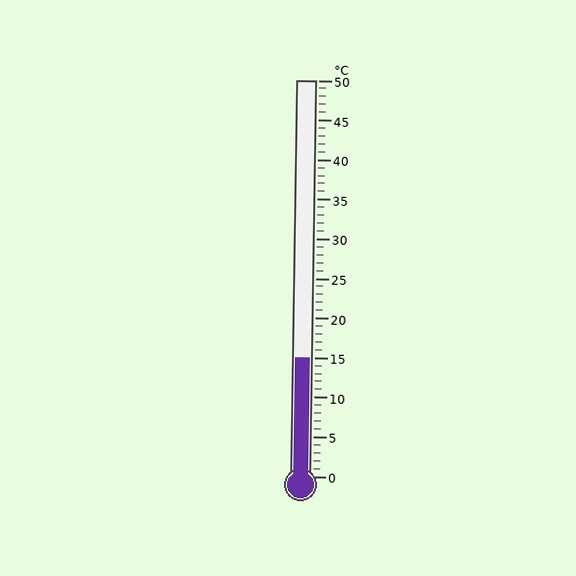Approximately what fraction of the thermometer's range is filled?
The thermometer is filled to approximately 30% of its range.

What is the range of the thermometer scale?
The thermometer scale ranges from 0°C to 50°C.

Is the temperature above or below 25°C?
The temperature is below 25°C.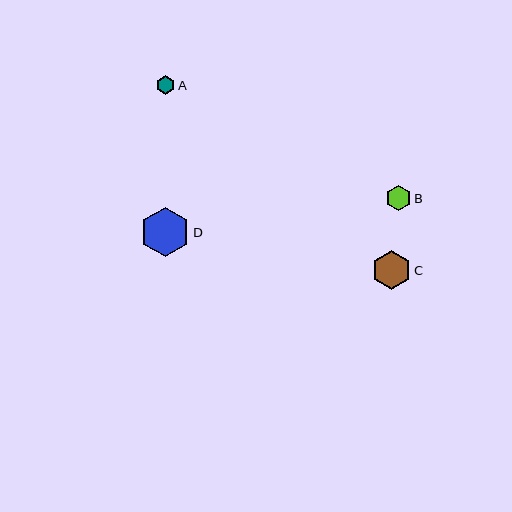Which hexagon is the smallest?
Hexagon A is the smallest with a size of approximately 19 pixels.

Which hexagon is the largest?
Hexagon D is the largest with a size of approximately 49 pixels.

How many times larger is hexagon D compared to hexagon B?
Hexagon D is approximately 2.0 times the size of hexagon B.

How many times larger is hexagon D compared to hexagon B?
Hexagon D is approximately 2.0 times the size of hexagon B.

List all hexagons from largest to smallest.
From largest to smallest: D, C, B, A.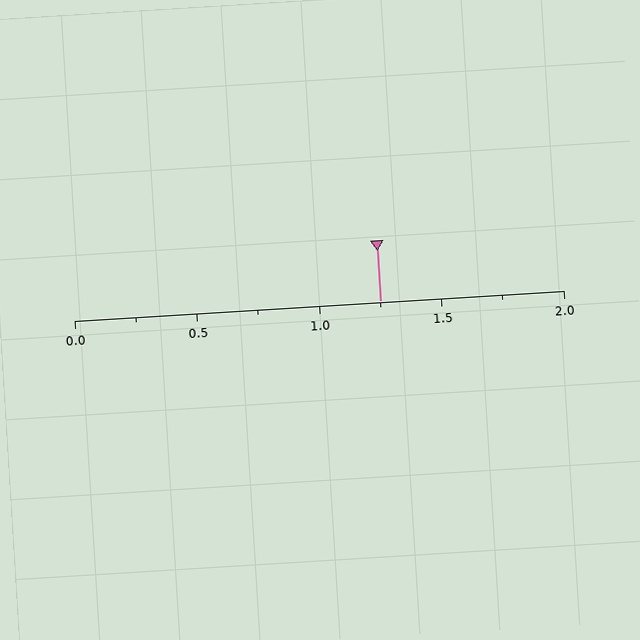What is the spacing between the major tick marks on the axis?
The major ticks are spaced 0.5 apart.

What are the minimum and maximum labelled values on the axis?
The axis runs from 0.0 to 2.0.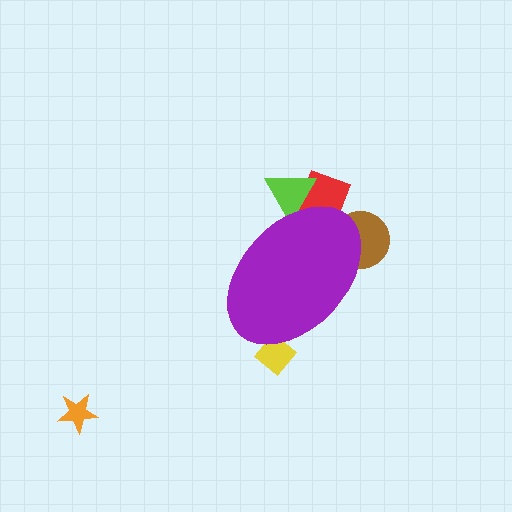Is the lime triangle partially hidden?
Yes, the lime triangle is partially hidden behind the purple ellipse.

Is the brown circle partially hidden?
Yes, the brown circle is partially hidden behind the purple ellipse.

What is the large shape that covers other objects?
A purple ellipse.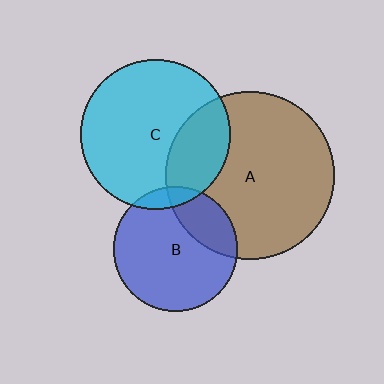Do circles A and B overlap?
Yes.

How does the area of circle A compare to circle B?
Approximately 1.8 times.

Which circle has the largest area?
Circle A (brown).